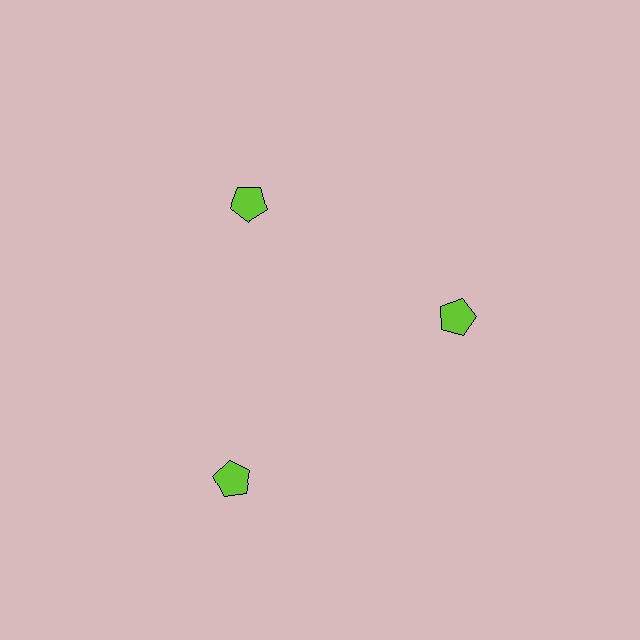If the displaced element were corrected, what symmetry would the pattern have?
It would have 3-fold rotational symmetry — the pattern would map onto itself every 120 degrees.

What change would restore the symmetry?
The symmetry would be restored by moving it inward, back onto the ring so that all 3 pentagons sit at equal angles and equal distance from the center.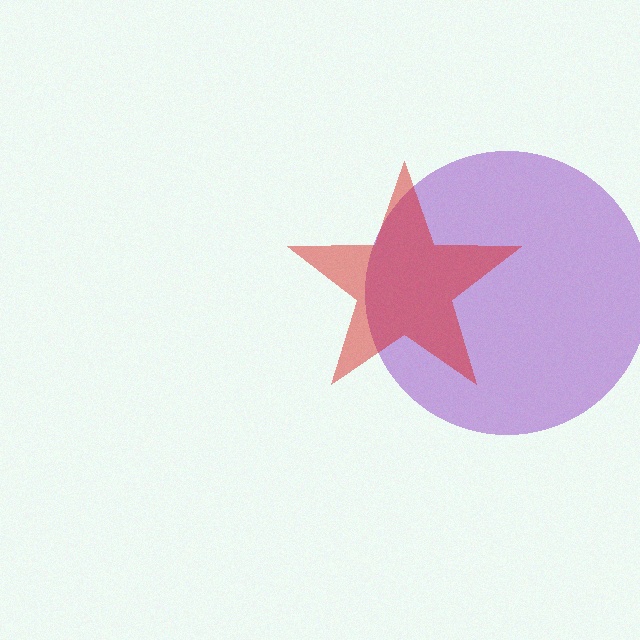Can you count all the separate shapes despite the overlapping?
Yes, there are 2 separate shapes.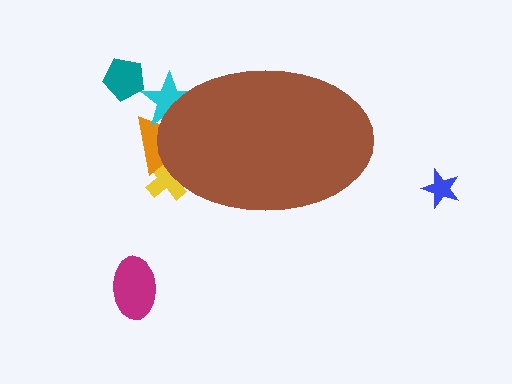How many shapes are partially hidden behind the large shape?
3 shapes are partially hidden.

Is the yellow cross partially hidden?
Yes, the yellow cross is partially hidden behind the brown ellipse.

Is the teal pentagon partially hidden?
No, the teal pentagon is fully visible.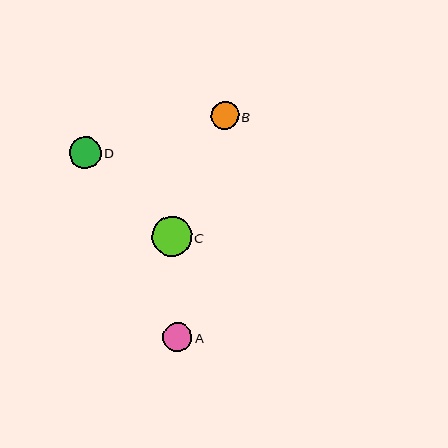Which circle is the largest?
Circle C is the largest with a size of approximately 40 pixels.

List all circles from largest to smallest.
From largest to smallest: C, D, A, B.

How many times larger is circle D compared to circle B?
Circle D is approximately 1.1 times the size of circle B.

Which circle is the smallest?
Circle B is the smallest with a size of approximately 28 pixels.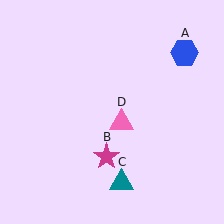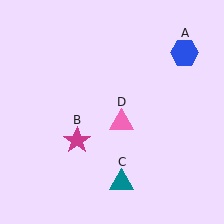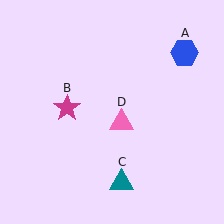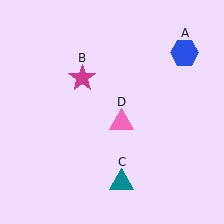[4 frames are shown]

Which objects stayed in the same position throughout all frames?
Blue hexagon (object A) and teal triangle (object C) and pink triangle (object D) remained stationary.